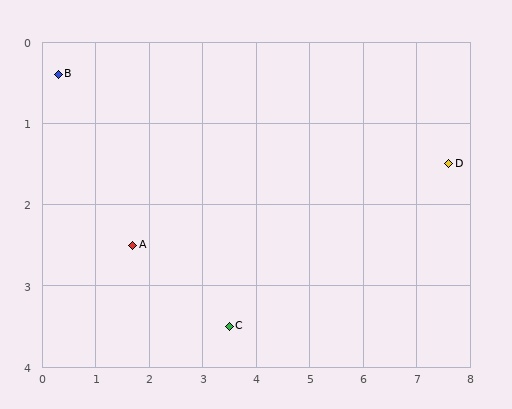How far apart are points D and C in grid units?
Points D and C are about 4.6 grid units apart.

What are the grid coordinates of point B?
Point B is at approximately (0.3, 0.4).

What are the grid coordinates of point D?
Point D is at approximately (7.6, 1.5).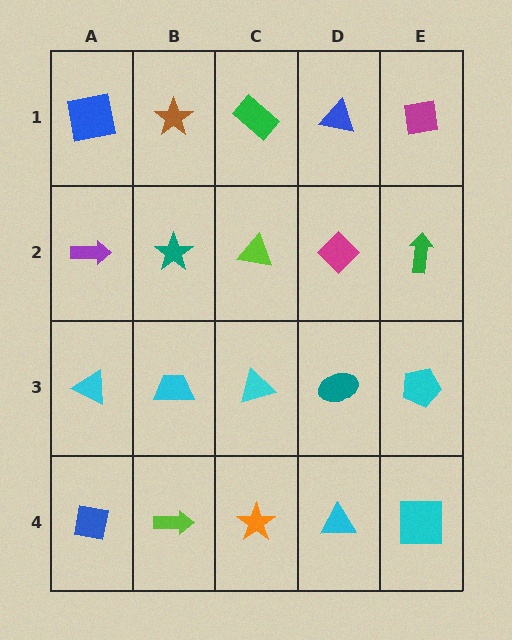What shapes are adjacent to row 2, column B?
A brown star (row 1, column B), a cyan trapezoid (row 3, column B), a purple arrow (row 2, column A), a lime triangle (row 2, column C).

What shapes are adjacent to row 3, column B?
A teal star (row 2, column B), a lime arrow (row 4, column B), a cyan triangle (row 3, column A), a cyan triangle (row 3, column C).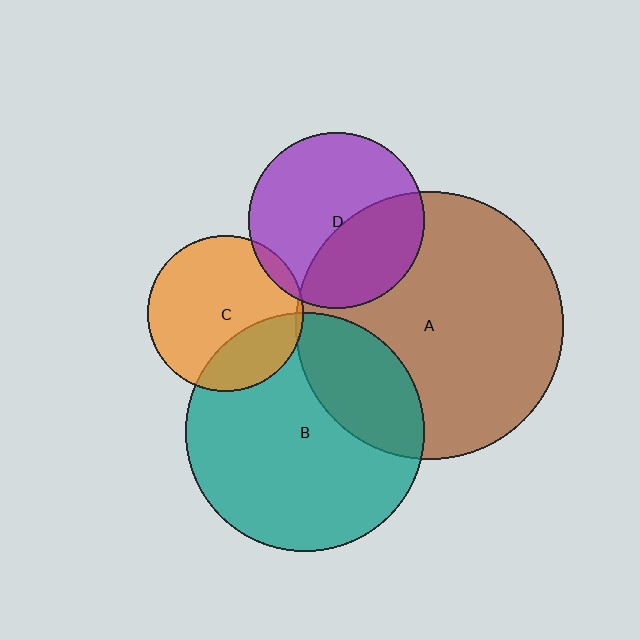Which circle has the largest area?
Circle A (brown).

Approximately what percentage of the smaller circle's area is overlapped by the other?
Approximately 5%.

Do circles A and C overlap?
Yes.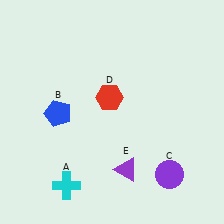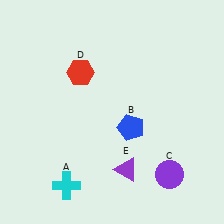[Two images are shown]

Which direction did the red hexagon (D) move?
The red hexagon (D) moved left.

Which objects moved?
The objects that moved are: the blue pentagon (B), the red hexagon (D).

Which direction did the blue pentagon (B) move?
The blue pentagon (B) moved right.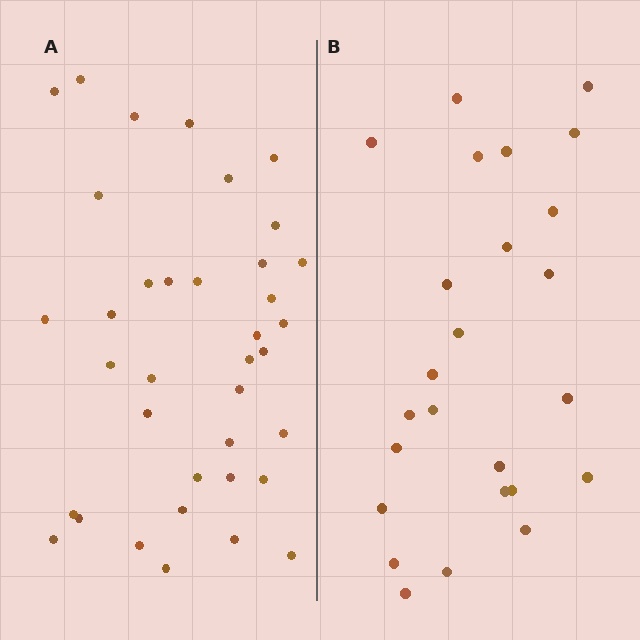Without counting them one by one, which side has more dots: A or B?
Region A (the left region) has more dots.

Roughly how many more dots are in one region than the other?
Region A has roughly 12 or so more dots than region B.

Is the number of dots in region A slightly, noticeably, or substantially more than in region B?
Region A has substantially more. The ratio is roughly 1.5 to 1.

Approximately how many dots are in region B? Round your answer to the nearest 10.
About 20 dots. (The exact count is 25, which rounds to 20.)